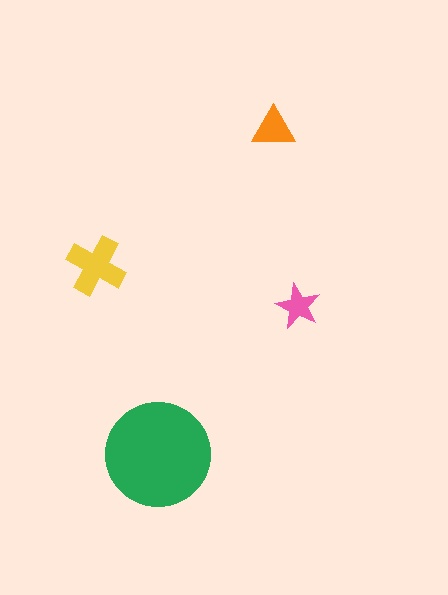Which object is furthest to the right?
The pink star is rightmost.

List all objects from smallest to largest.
The pink star, the orange triangle, the yellow cross, the green circle.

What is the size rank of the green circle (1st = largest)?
1st.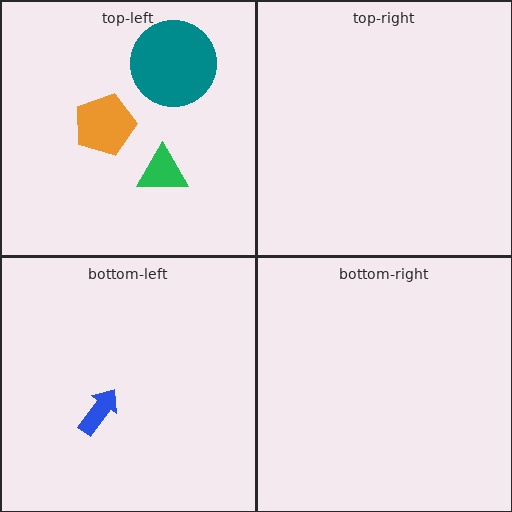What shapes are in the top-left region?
The green triangle, the teal circle, the orange pentagon.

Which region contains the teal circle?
The top-left region.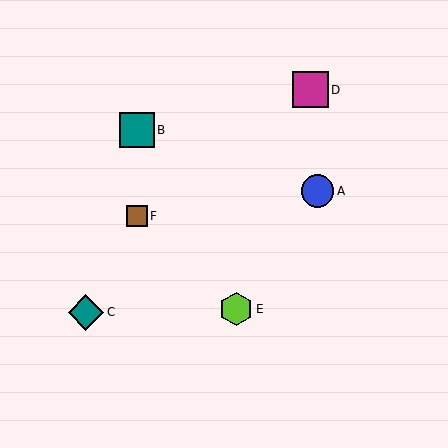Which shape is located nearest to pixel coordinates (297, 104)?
The magenta square (labeled D) at (310, 90) is nearest to that location.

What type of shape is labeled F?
Shape F is a brown square.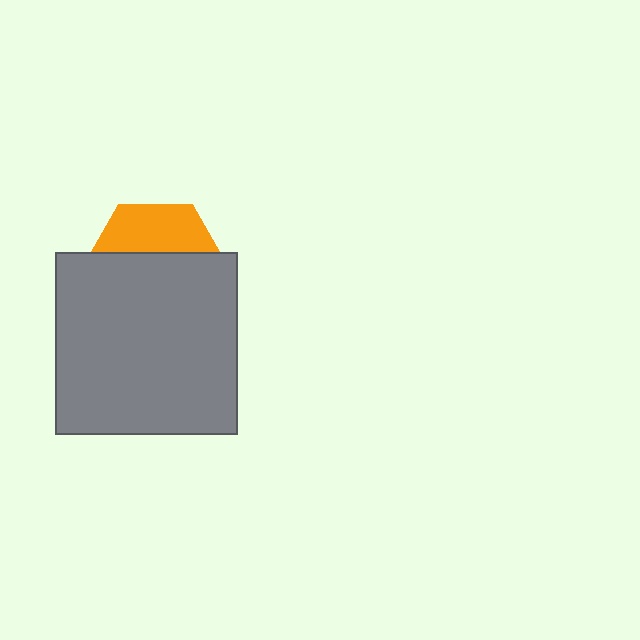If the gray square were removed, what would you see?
You would see the complete orange hexagon.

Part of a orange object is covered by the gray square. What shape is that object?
It is a hexagon.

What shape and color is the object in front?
The object in front is a gray square.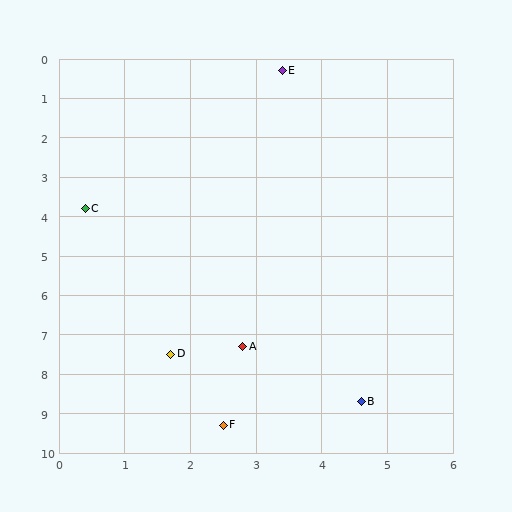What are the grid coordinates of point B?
Point B is at approximately (4.6, 8.7).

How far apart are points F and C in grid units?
Points F and C are about 5.9 grid units apart.